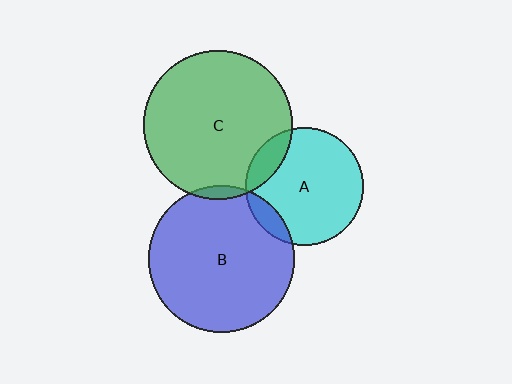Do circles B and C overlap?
Yes.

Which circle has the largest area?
Circle C (green).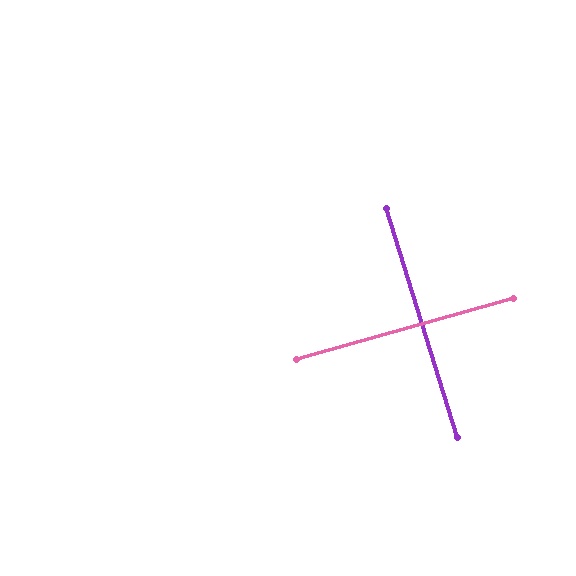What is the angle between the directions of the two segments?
Approximately 89 degrees.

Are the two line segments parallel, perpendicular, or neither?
Perpendicular — they meet at approximately 89°.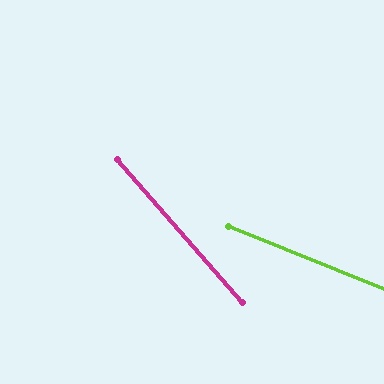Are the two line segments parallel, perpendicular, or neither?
Neither parallel nor perpendicular — they differ by about 27°.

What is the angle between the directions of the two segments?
Approximately 27 degrees.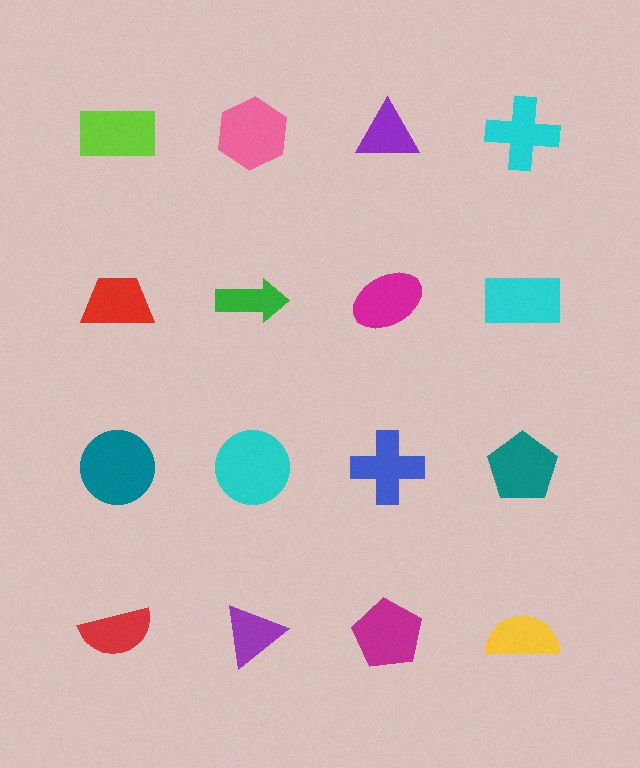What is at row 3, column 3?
A blue cross.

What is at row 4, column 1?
A red semicircle.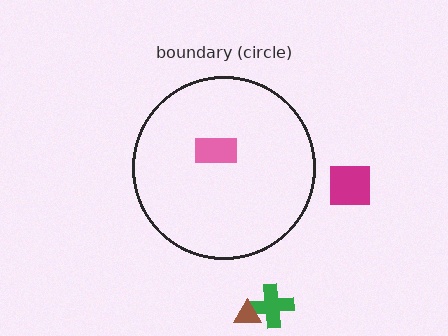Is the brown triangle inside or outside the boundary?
Outside.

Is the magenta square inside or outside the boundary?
Outside.